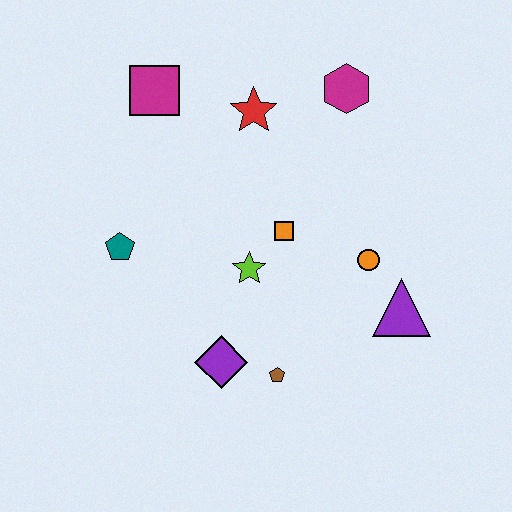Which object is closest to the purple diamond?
The brown pentagon is closest to the purple diamond.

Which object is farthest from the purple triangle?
The magenta square is farthest from the purple triangle.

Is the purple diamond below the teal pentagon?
Yes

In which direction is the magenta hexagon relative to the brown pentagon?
The magenta hexagon is above the brown pentagon.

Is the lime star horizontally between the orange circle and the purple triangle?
No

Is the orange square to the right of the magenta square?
Yes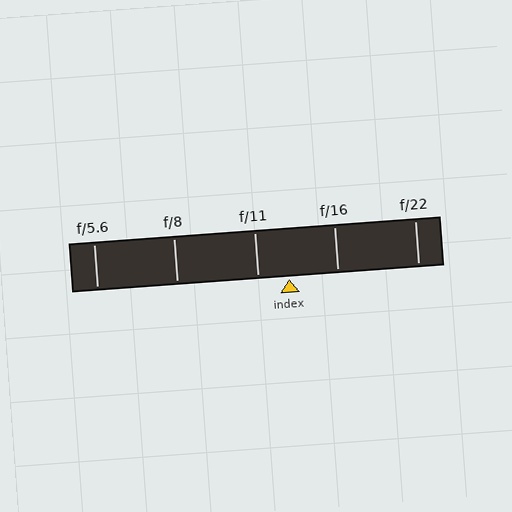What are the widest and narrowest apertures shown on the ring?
The widest aperture shown is f/5.6 and the narrowest is f/22.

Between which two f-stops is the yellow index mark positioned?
The index mark is between f/11 and f/16.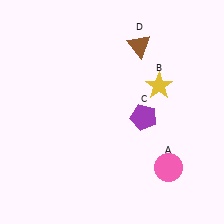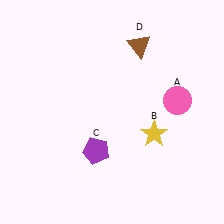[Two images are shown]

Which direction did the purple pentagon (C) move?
The purple pentagon (C) moved left.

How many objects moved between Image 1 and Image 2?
3 objects moved between the two images.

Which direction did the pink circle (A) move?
The pink circle (A) moved up.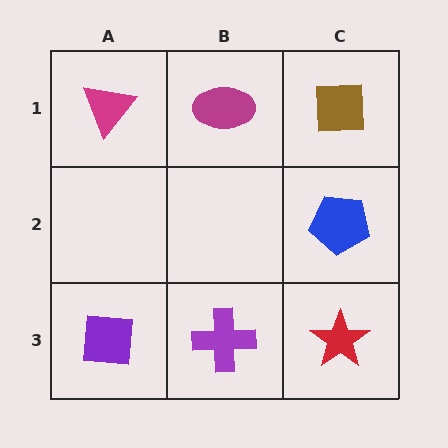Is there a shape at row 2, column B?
No, that cell is empty.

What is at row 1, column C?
A brown square.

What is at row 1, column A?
A magenta triangle.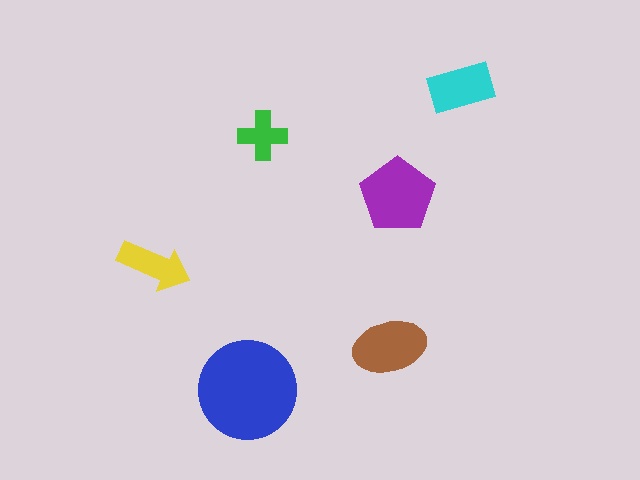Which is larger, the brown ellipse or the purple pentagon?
The purple pentagon.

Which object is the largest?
The blue circle.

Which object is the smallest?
The green cross.